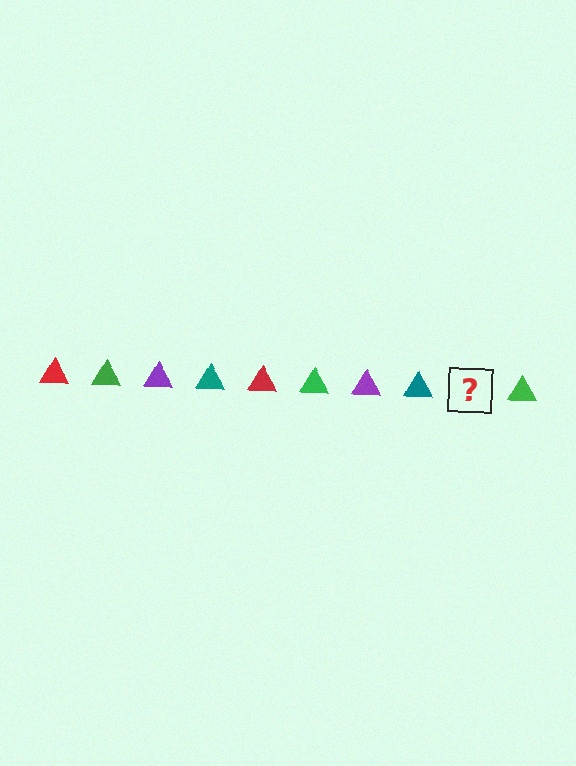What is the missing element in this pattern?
The missing element is a red triangle.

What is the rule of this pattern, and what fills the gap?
The rule is that the pattern cycles through red, green, purple, teal triangles. The gap should be filled with a red triangle.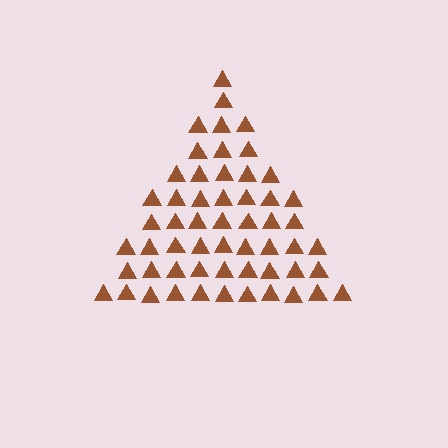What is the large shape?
The large shape is a triangle.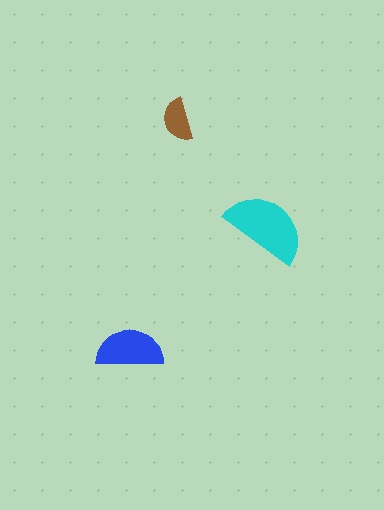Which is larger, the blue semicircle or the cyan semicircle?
The cyan one.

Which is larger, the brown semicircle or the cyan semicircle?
The cyan one.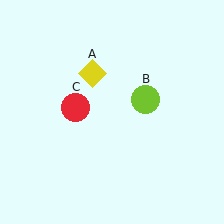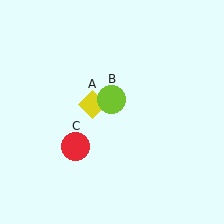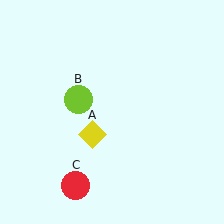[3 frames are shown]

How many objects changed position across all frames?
3 objects changed position: yellow diamond (object A), lime circle (object B), red circle (object C).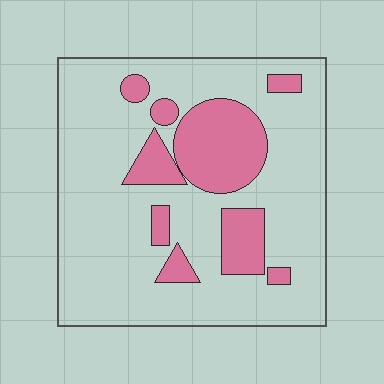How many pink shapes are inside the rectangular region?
9.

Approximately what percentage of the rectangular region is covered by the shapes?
Approximately 20%.